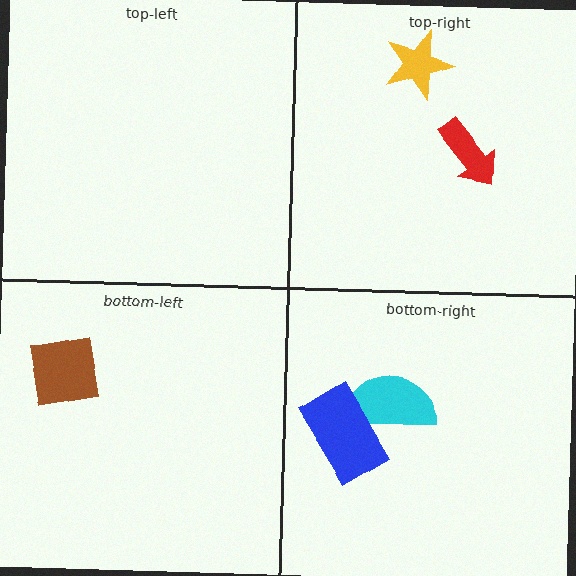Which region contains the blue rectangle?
The bottom-right region.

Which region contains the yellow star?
The top-right region.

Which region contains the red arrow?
The top-right region.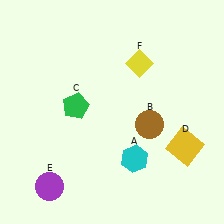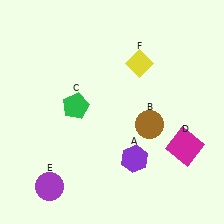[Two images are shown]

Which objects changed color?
A changed from cyan to purple. D changed from yellow to magenta.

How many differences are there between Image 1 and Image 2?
There are 2 differences between the two images.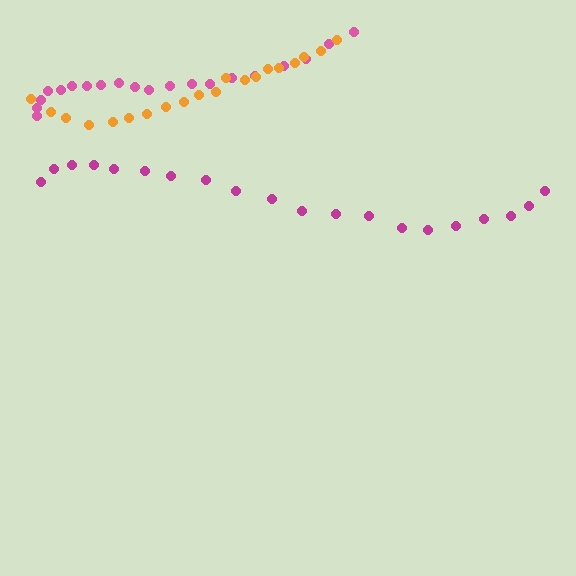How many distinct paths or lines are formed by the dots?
There are 3 distinct paths.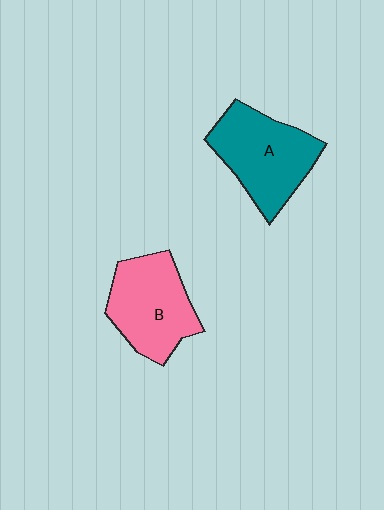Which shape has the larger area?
Shape A (teal).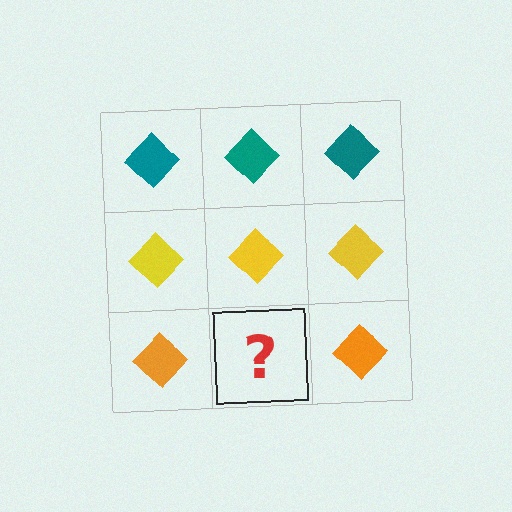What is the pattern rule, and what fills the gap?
The rule is that each row has a consistent color. The gap should be filled with an orange diamond.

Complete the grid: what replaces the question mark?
The question mark should be replaced with an orange diamond.